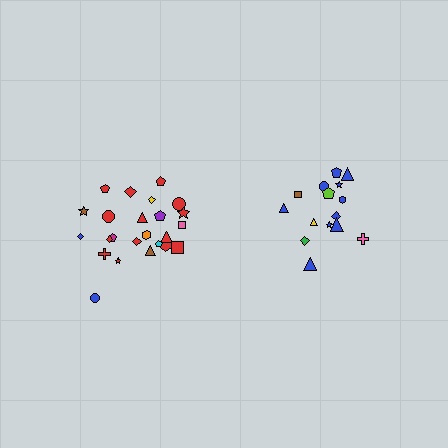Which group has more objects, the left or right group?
The left group.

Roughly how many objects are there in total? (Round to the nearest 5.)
Roughly 40 objects in total.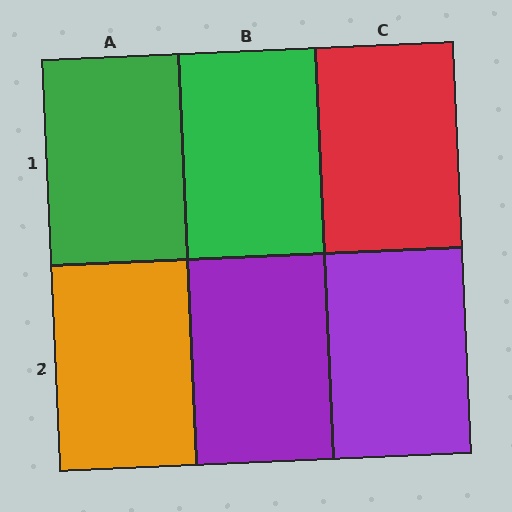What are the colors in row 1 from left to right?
Green, green, red.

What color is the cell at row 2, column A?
Orange.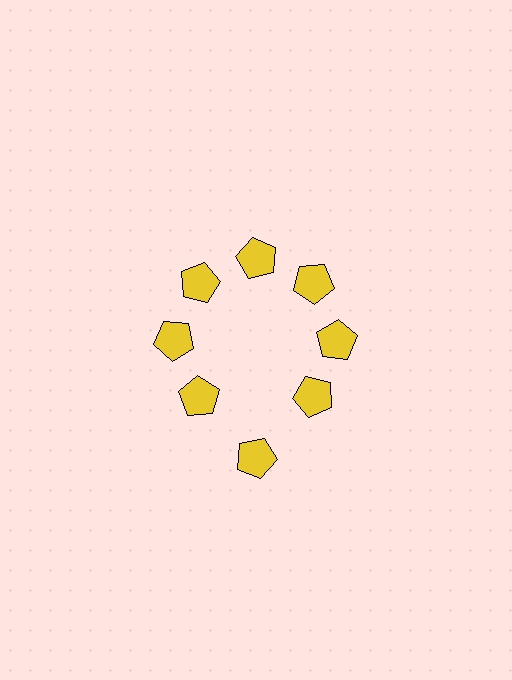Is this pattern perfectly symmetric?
No. The 8 yellow pentagons are arranged in a ring, but one element near the 6 o'clock position is pushed outward from the center, breaking the 8-fold rotational symmetry.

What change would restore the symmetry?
The symmetry would be restored by moving it inward, back onto the ring so that all 8 pentagons sit at equal angles and equal distance from the center.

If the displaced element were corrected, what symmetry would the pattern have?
It would have 8-fold rotational symmetry — the pattern would map onto itself every 45 degrees.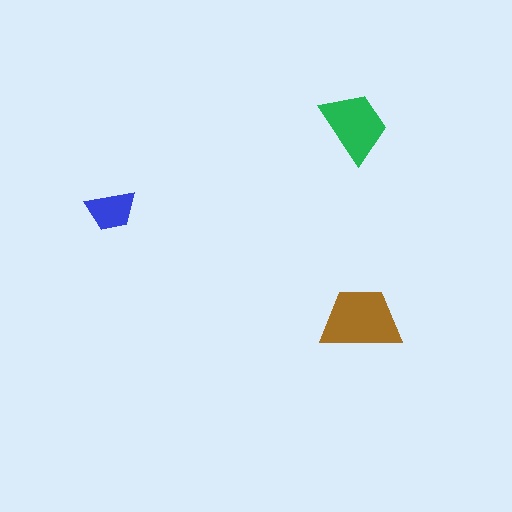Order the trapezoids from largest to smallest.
the brown one, the green one, the blue one.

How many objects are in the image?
There are 3 objects in the image.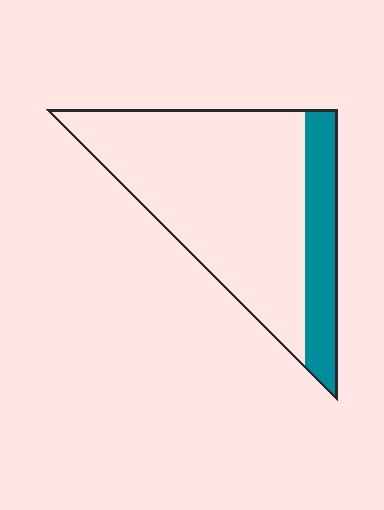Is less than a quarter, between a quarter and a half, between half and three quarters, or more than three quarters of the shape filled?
Less than a quarter.